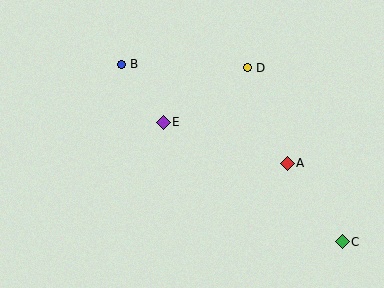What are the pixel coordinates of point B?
Point B is at (121, 64).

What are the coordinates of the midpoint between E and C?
The midpoint between E and C is at (253, 182).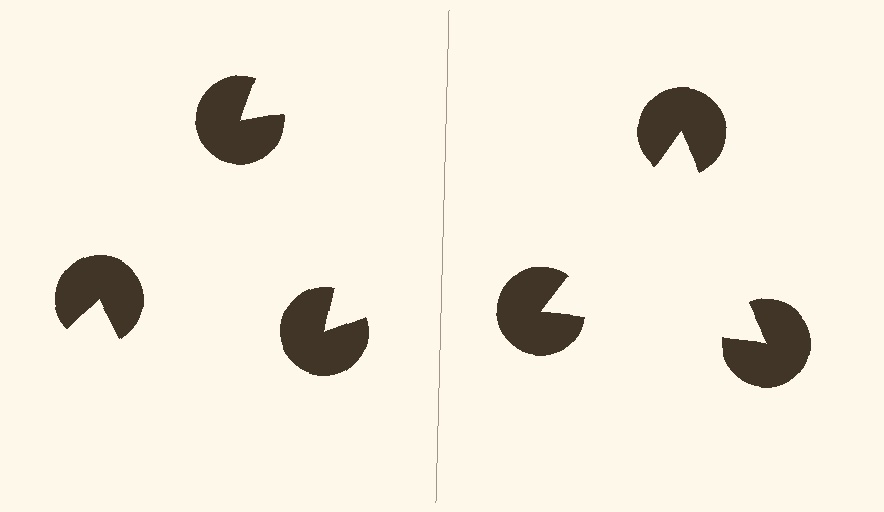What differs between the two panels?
The pac-man discs are positioned identically on both sides; only the wedge orientations differ. On the right they align to a triangle; on the left they are misaligned.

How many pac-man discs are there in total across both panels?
6 — 3 on each side.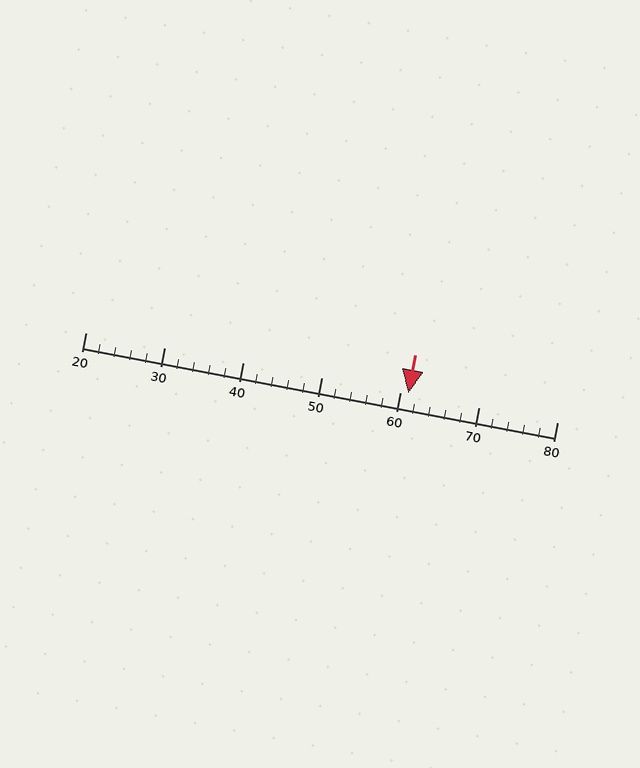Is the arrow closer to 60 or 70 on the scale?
The arrow is closer to 60.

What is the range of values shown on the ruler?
The ruler shows values from 20 to 80.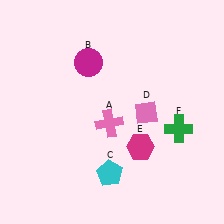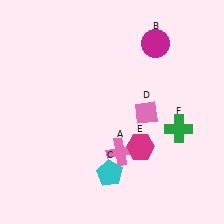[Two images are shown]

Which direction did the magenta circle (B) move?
The magenta circle (B) moved right.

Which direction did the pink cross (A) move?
The pink cross (A) moved down.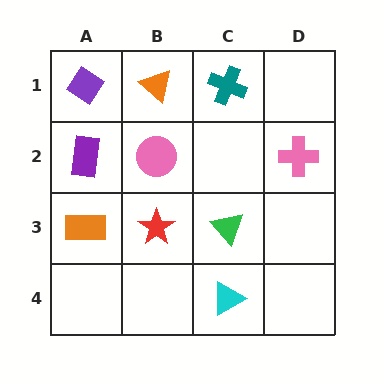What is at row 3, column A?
An orange rectangle.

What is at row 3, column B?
A red star.